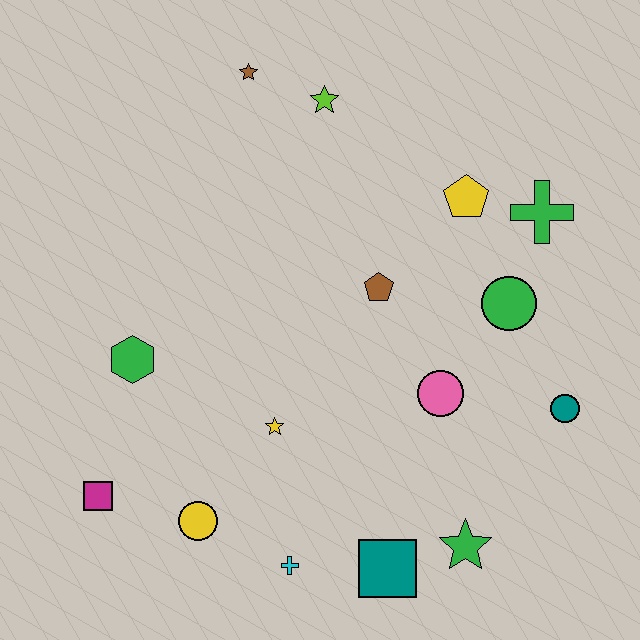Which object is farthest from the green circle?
The magenta square is farthest from the green circle.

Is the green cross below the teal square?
No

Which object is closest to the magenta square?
The yellow circle is closest to the magenta square.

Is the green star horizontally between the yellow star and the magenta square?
No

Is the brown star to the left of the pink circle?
Yes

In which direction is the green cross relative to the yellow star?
The green cross is to the right of the yellow star.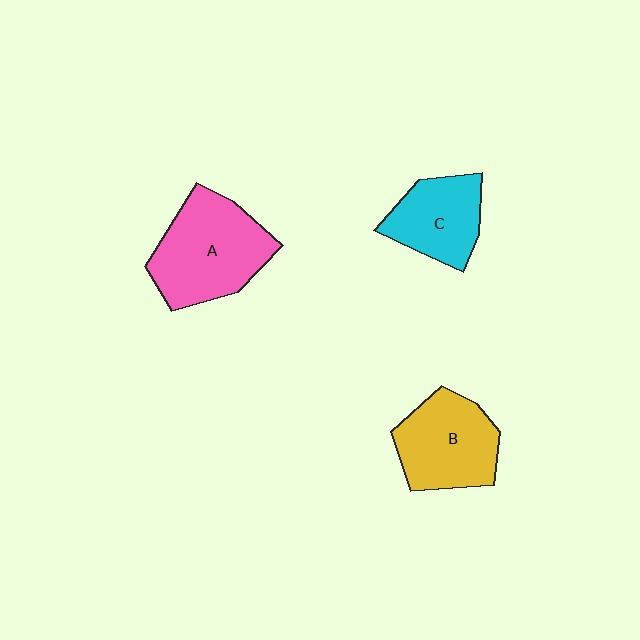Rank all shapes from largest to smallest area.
From largest to smallest: A (pink), B (yellow), C (cyan).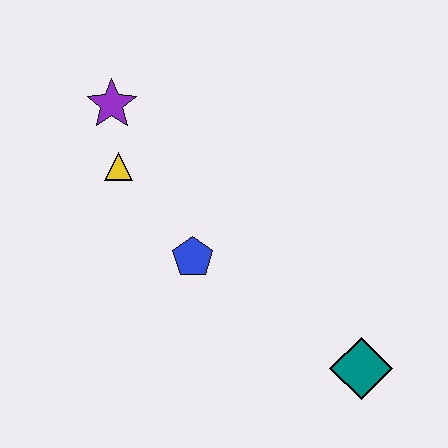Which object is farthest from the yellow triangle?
The teal diamond is farthest from the yellow triangle.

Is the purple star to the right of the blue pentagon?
No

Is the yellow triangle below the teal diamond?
No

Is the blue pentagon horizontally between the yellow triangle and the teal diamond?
Yes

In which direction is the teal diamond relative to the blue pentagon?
The teal diamond is to the right of the blue pentagon.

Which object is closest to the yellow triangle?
The purple star is closest to the yellow triangle.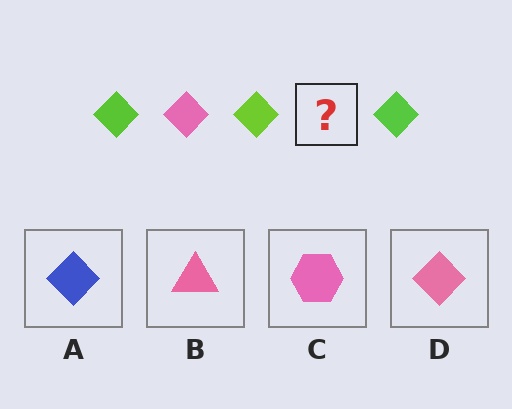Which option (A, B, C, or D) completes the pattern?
D.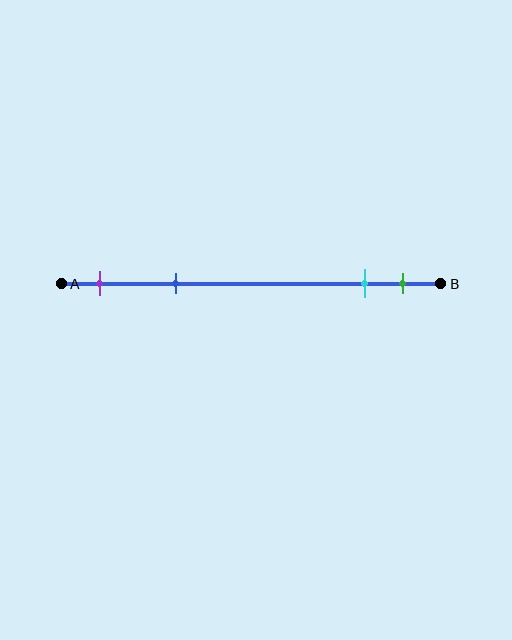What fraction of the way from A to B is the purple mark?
The purple mark is approximately 10% (0.1) of the way from A to B.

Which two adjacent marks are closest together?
The cyan and green marks are the closest adjacent pair.